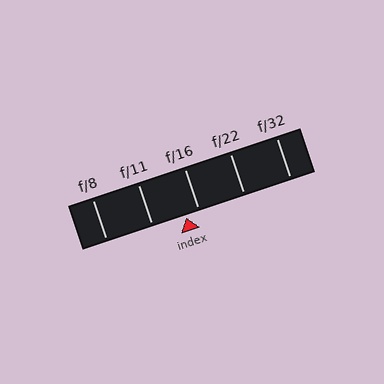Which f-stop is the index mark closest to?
The index mark is closest to f/16.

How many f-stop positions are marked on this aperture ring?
There are 5 f-stop positions marked.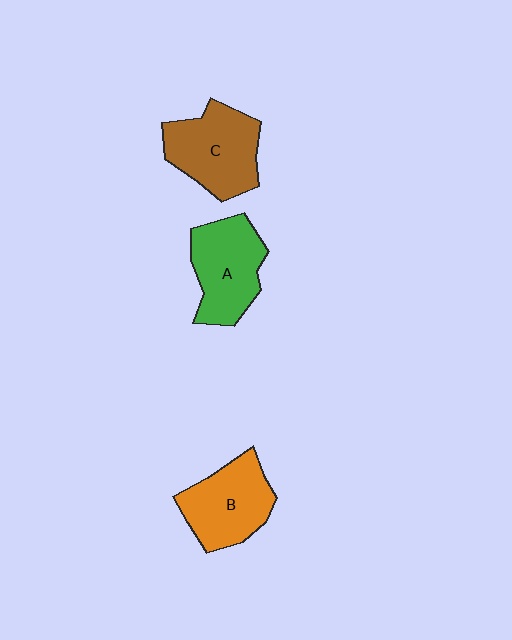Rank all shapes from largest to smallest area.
From largest to smallest: C (brown), A (green), B (orange).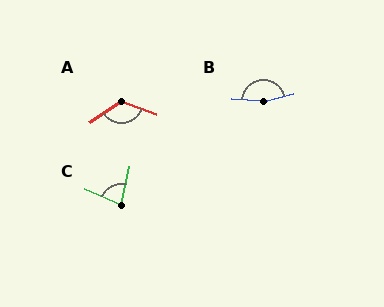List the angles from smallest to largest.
C (79°), A (127°), B (160°).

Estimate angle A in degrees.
Approximately 127 degrees.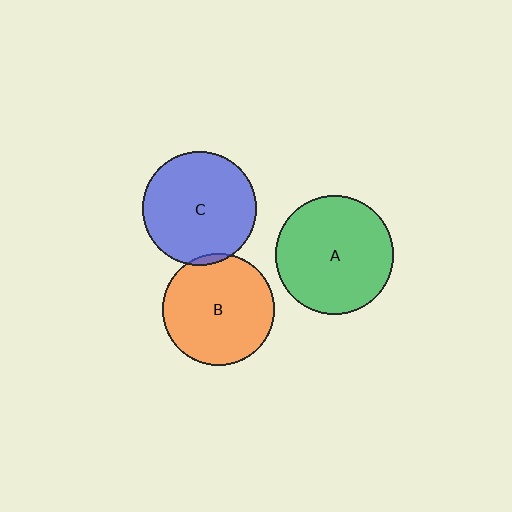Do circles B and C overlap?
Yes.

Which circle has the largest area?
Circle A (green).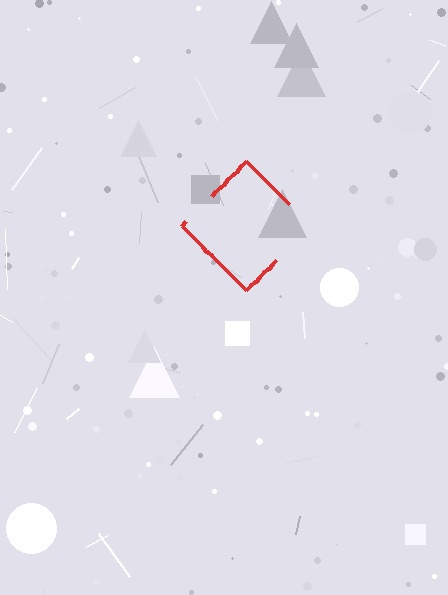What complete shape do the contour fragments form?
The contour fragments form a diamond.